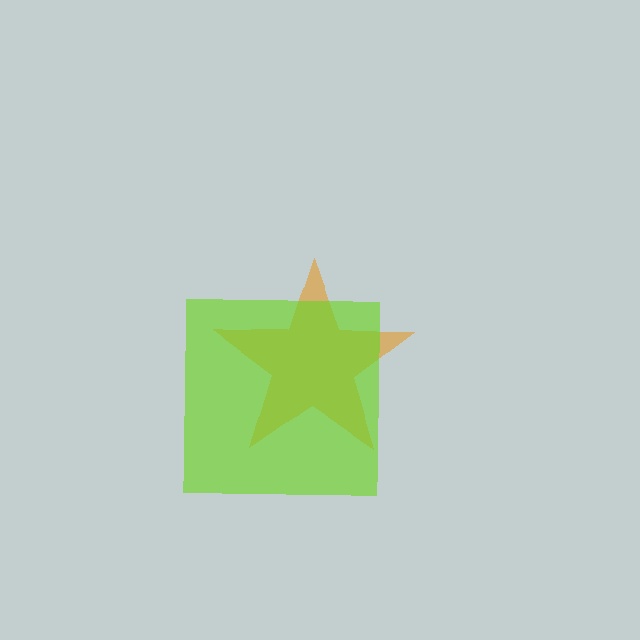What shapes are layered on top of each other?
The layered shapes are: an orange star, a lime square.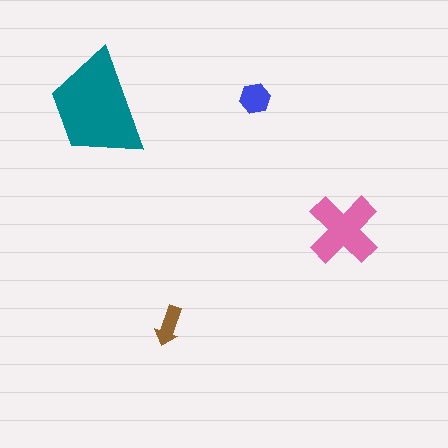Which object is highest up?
The blue hexagon is topmost.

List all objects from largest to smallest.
The teal trapezoid, the pink cross, the blue hexagon, the brown arrow.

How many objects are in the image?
There are 4 objects in the image.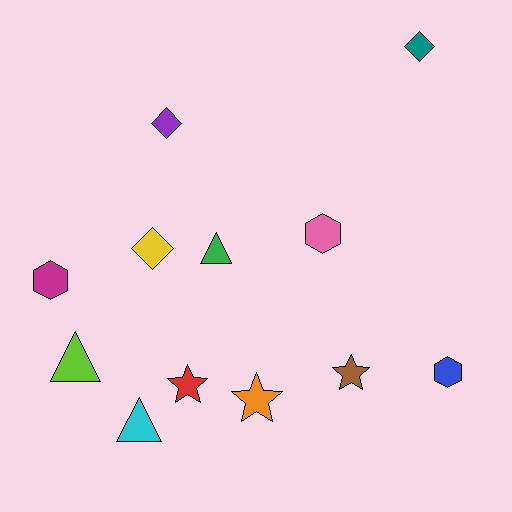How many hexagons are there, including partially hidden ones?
There are 3 hexagons.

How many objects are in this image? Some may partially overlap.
There are 12 objects.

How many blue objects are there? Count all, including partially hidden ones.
There is 1 blue object.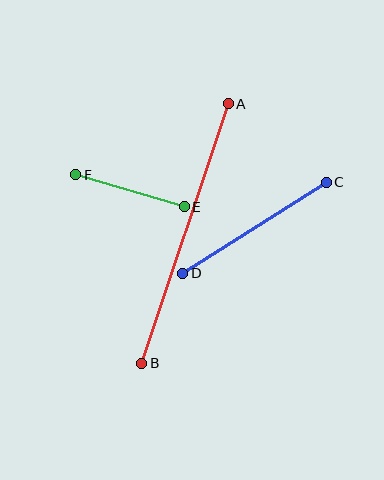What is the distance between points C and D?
The distance is approximately 170 pixels.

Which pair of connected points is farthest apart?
Points A and B are farthest apart.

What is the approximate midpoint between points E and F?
The midpoint is at approximately (130, 191) pixels.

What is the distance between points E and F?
The distance is approximately 113 pixels.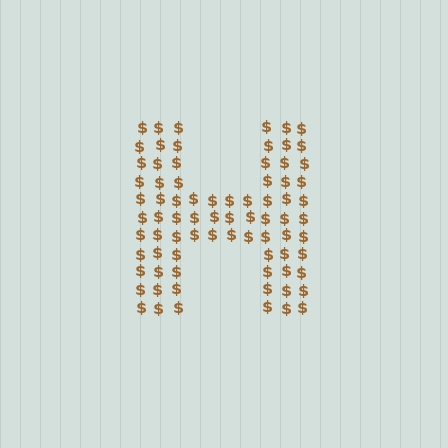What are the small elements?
The small elements are dollar signs.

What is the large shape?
The large shape is the letter H.